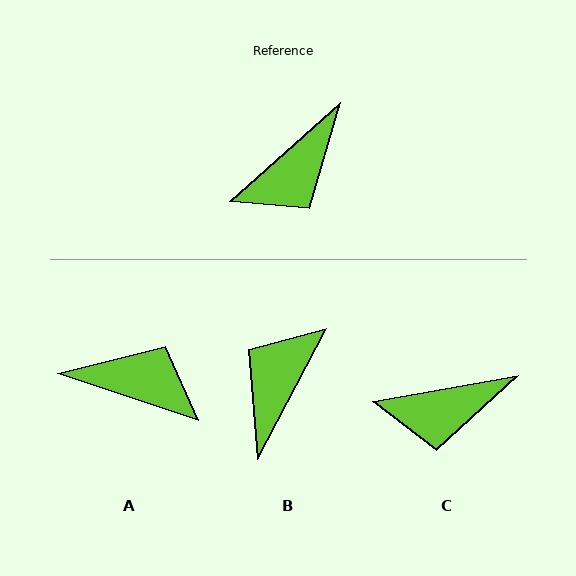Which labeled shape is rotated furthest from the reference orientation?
B, about 160 degrees away.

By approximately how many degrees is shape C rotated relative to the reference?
Approximately 32 degrees clockwise.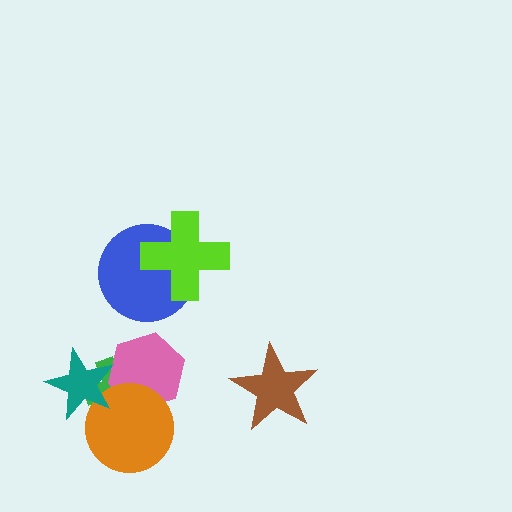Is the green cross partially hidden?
Yes, it is partially covered by another shape.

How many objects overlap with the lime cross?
1 object overlaps with the lime cross.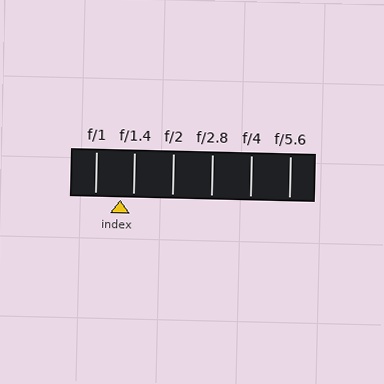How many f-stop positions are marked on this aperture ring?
There are 6 f-stop positions marked.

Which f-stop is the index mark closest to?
The index mark is closest to f/1.4.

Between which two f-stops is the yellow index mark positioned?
The index mark is between f/1 and f/1.4.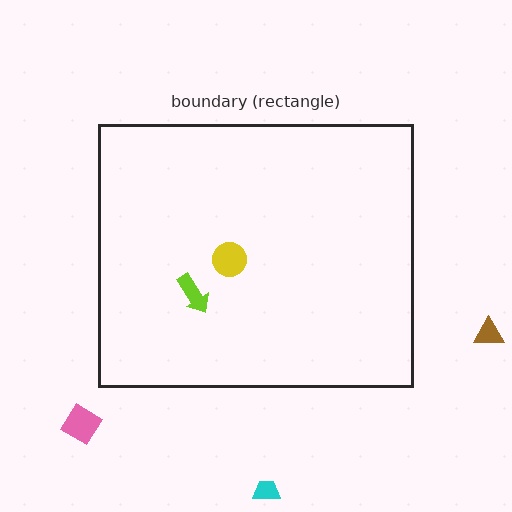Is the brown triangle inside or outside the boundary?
Outside.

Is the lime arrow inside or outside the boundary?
Inside.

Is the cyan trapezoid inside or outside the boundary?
Outside.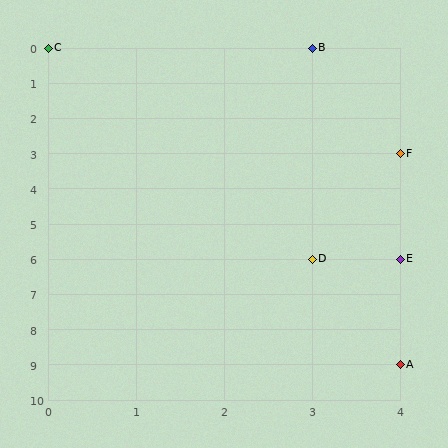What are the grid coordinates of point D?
Point D is at grid coordinates (3, 6).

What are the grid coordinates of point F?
Point F is at grid coordinates (4, 3).